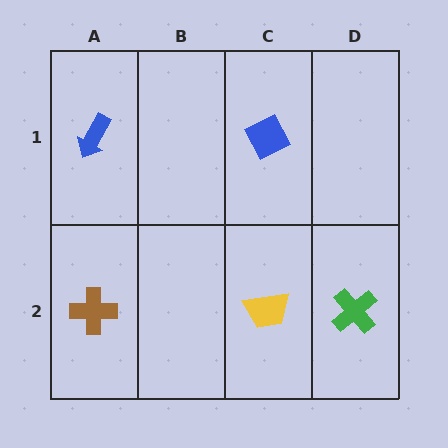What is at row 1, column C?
A blue diamond.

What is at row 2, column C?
A yellow trapezoid.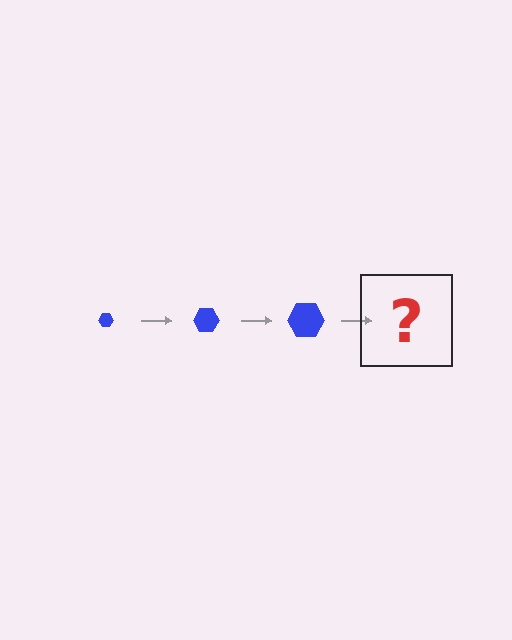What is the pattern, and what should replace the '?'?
The pattern is that the hexagon gets progressively larger each step. The '?' should be a blue hexagon, larger than the previous one.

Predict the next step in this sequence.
The next step is a blue hexagon, larger than the previous one.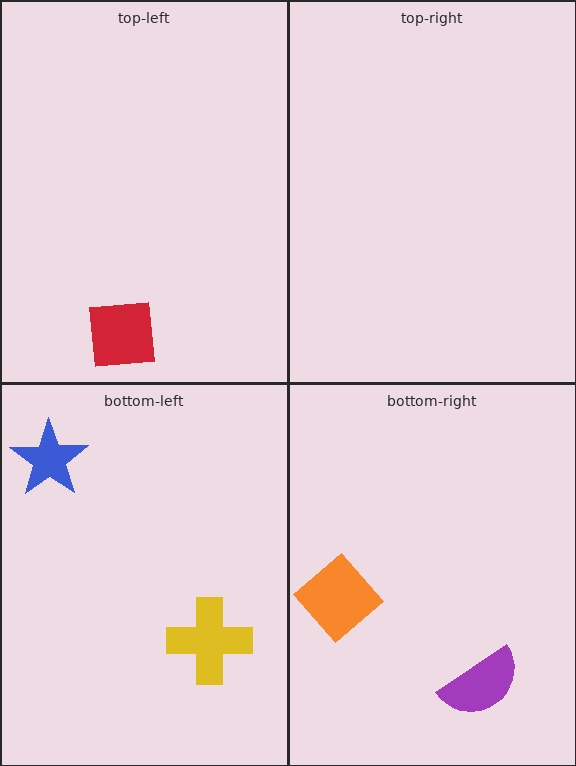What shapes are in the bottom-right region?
The purple semicircle, the orange diamond.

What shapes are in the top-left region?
The red square.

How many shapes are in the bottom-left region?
2.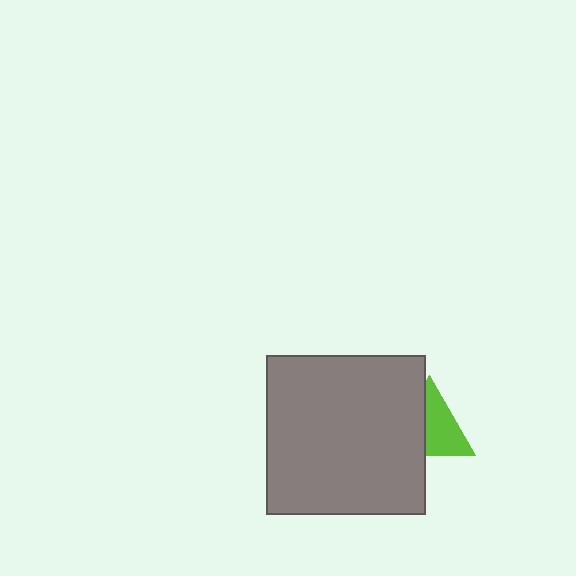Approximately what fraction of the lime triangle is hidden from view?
Roughly 42% of the lime triangle is hidden behind the gray square.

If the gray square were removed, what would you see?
You would see the complete lime triangle.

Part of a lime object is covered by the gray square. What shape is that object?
It is a triangle.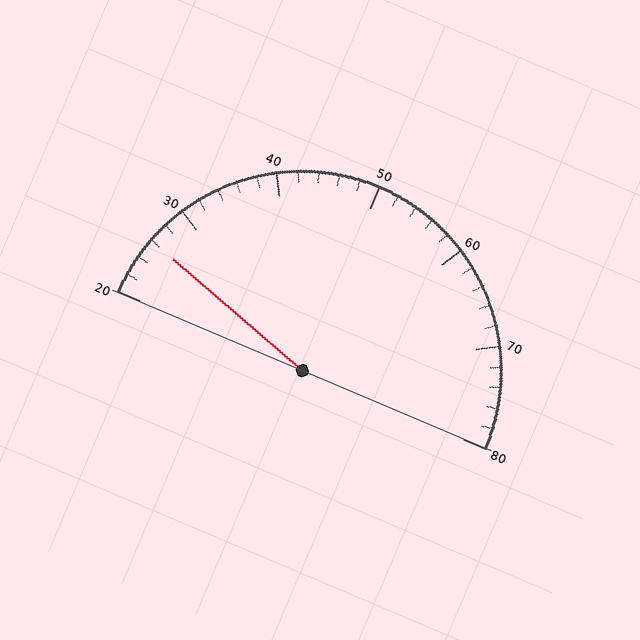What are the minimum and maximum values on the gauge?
The gauge ranges from 20 to 80.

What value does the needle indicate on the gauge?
The needle indicates approximately 26.